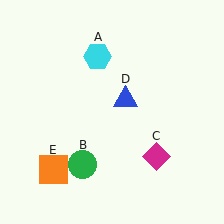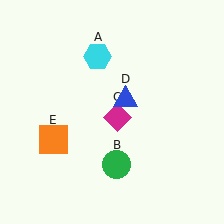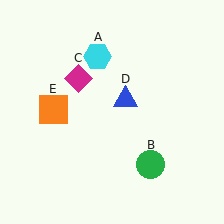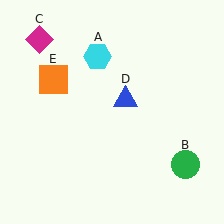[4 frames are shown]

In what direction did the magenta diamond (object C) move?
The magenta diamond (object C) moved up and to the left.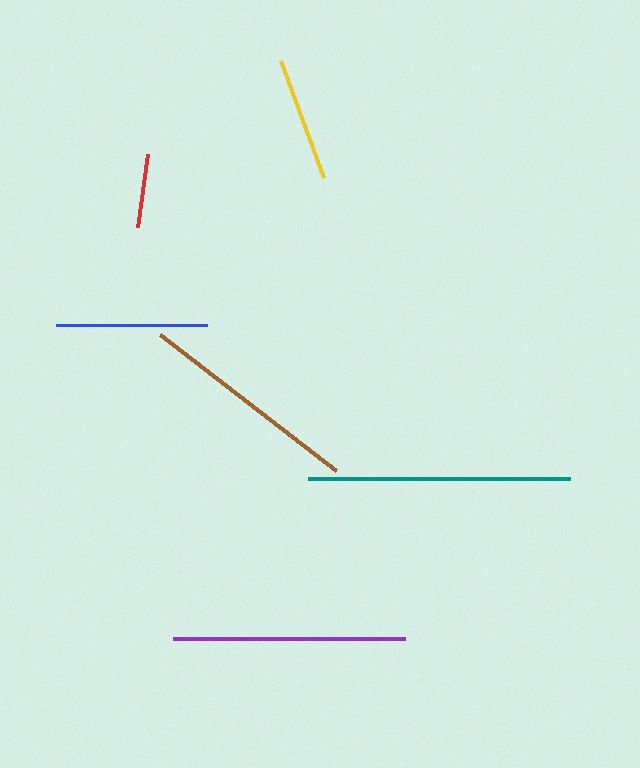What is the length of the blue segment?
The blue segment is approximately 151 pixels long.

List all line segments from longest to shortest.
From longest to shortest: teal, purple, brown, blue, yellow, red.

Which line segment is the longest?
The teal line is the longest at approximately 262 pixels.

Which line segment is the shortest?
The red line is the shortest at approximately 74 pixels.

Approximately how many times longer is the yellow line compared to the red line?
The yellow line is approximately 1.7 times the length of the red line.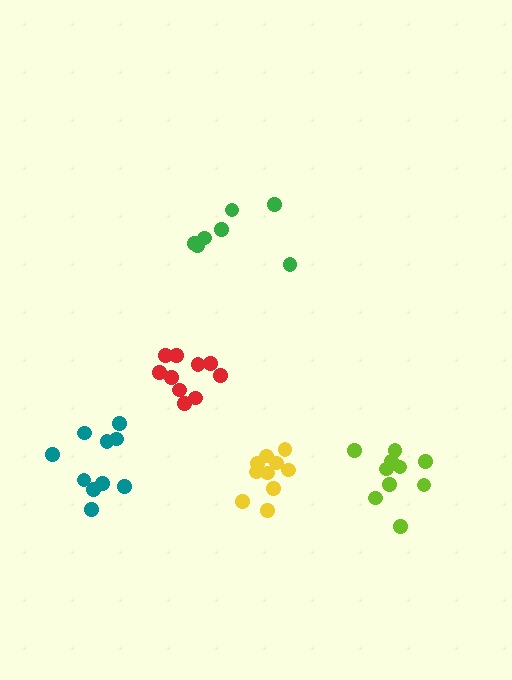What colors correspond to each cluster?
The clusters are colored: teal, red, green, lime, yellow.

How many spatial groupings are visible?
There are 5 spatial groupings.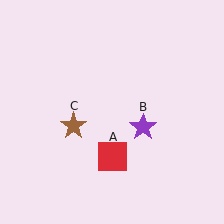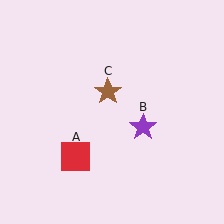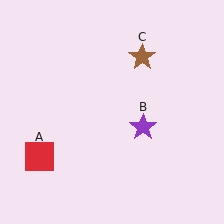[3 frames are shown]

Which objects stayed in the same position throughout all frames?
Purple star (object B) remained stationary.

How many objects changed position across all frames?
2 objects changed position: red square (object A), brown star (object C).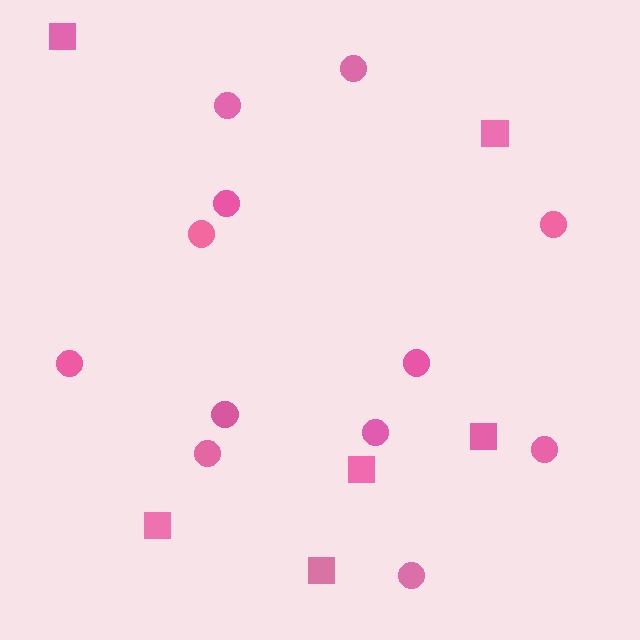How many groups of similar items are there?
There are 2 groups: one group of squares (6) and one group of circles (12).